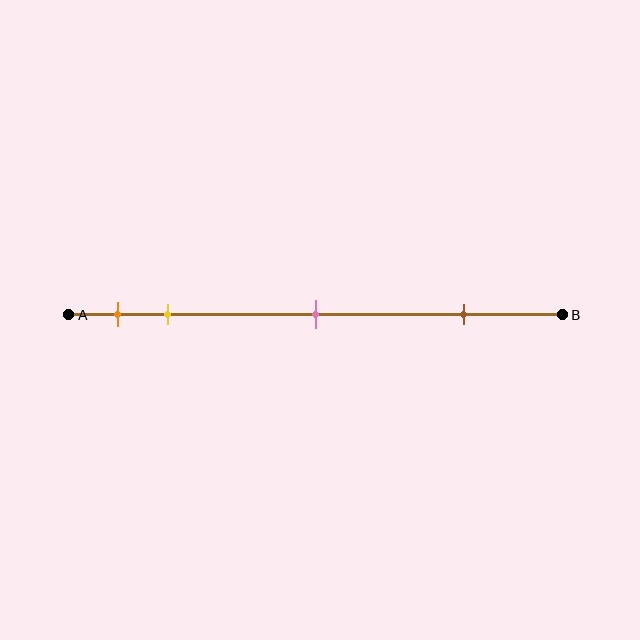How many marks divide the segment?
There are 4 marks dividing the segment.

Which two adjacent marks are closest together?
The orange and yellow marks are the closest adjacent pair.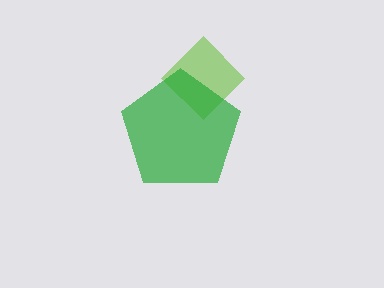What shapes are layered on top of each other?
The layered shapes are: a lime diamond, a green pentagon.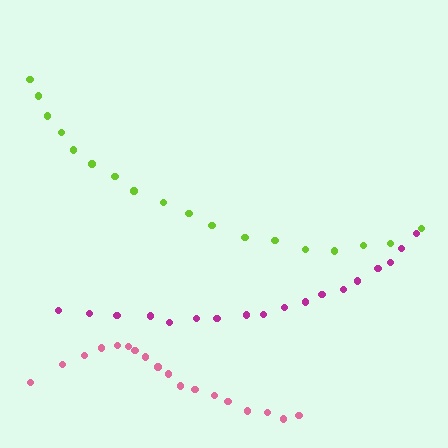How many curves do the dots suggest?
There are 3 distinct paths.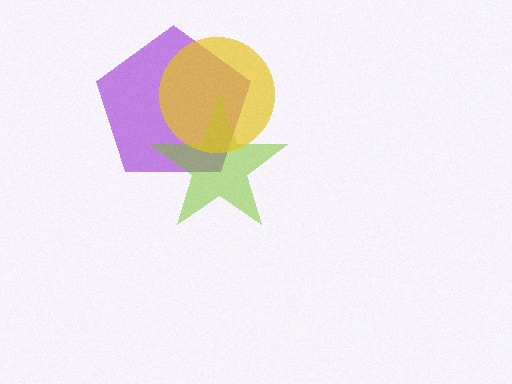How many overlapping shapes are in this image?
There are 3 overlapping shapes in the image.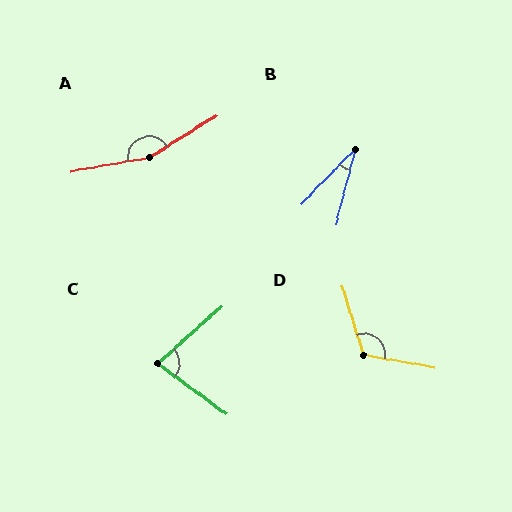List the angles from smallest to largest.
B (29°), C (78°), D (117°), A (158°).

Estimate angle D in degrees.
Approximately 117 degrees.